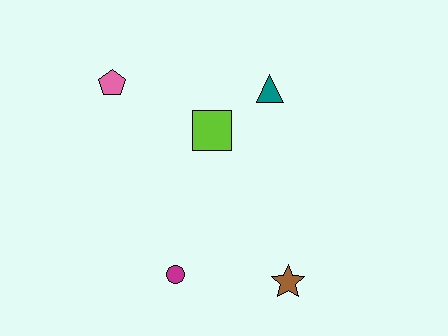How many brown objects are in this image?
There is 1 brown object.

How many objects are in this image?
There are 5 objects.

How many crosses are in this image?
There are no crosses.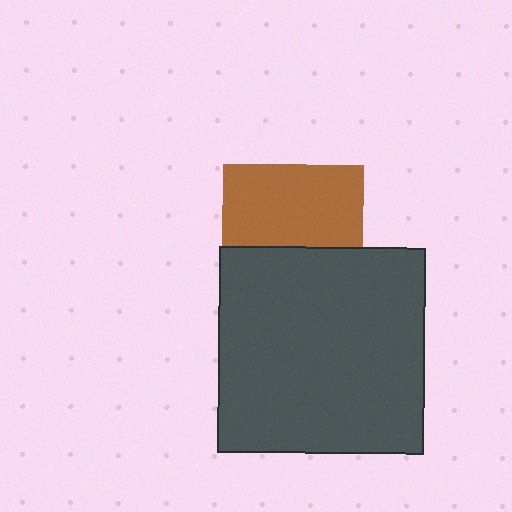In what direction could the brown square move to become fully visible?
The brown square could move up. That would shift it out from behind the dark gray square entirely.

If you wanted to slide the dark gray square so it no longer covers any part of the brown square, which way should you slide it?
Slide it down — that is the most direct way to separate the two shapes.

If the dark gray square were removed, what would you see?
You would see the complete brown square.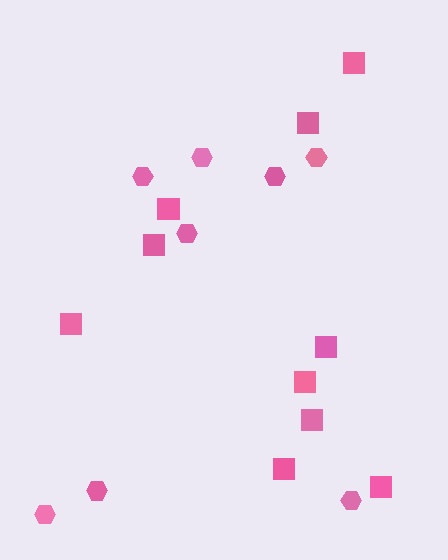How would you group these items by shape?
There are 2 groups: one group of hexagons (8) and one group of squares (10).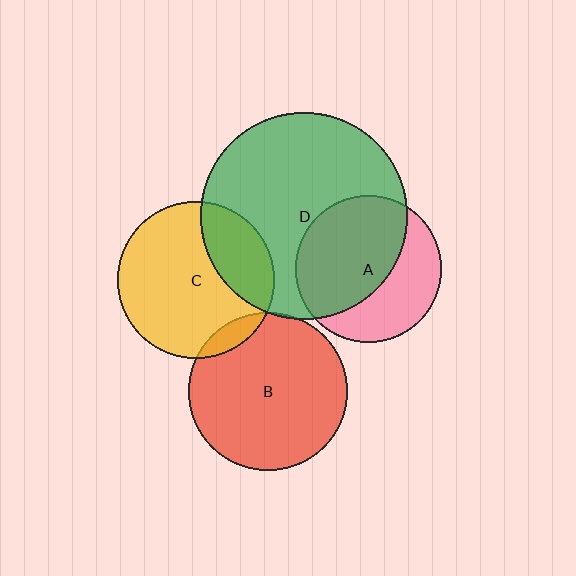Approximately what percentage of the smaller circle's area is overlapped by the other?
Approximately 10%.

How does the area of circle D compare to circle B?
Approximately 1.7 times.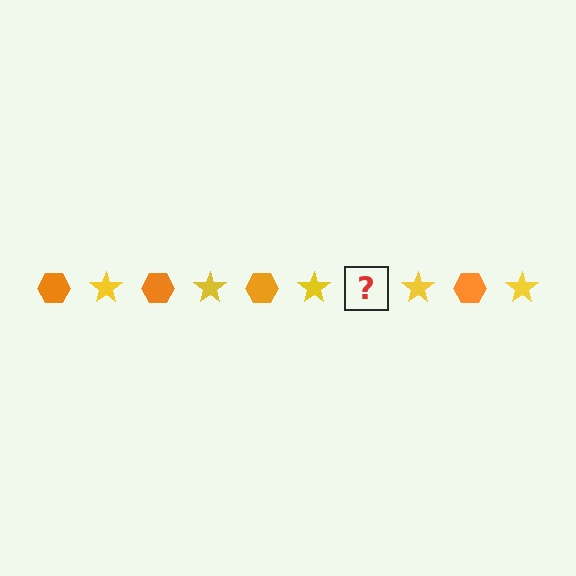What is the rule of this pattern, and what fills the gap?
The rule is that the pattern alternates between orange hexagon and yellow star. The gap should be filled with an orange hexagon.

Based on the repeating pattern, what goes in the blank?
The blank should be an orange hexagon.